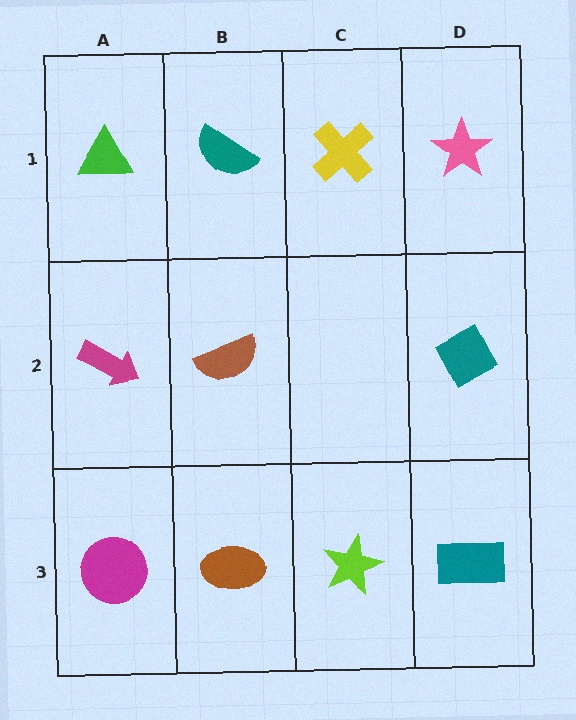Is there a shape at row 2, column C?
No, that cell is empty.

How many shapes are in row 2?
3 shapes.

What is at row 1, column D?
A pink star.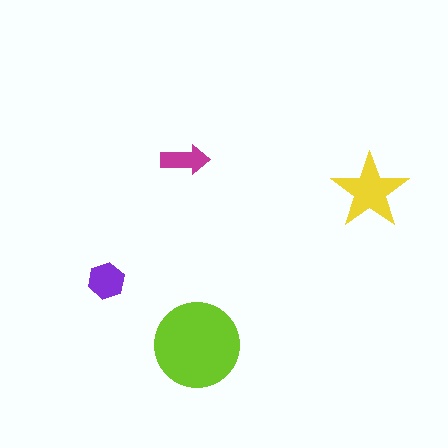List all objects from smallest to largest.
The magenta arrow, the purple hexagon, the yellow star, the lime circle.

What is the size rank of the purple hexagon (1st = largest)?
3rd.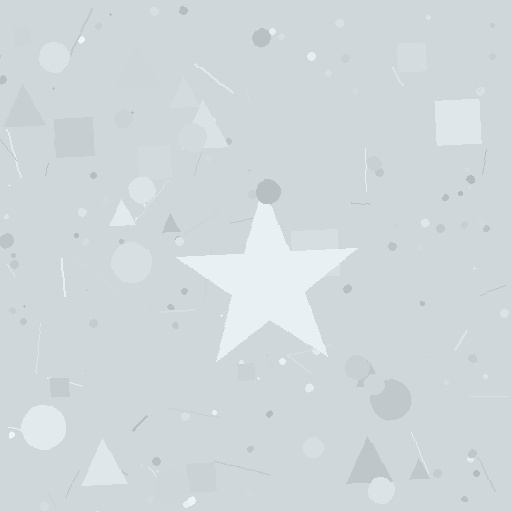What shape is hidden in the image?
A star is hidden in the image.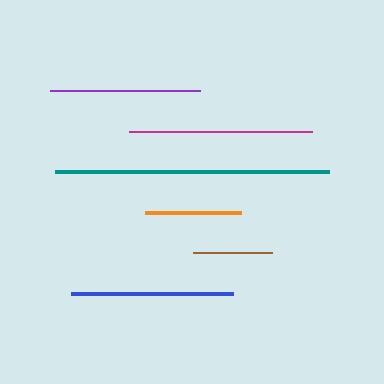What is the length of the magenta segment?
The magenta segment is approximately 184 pixels long.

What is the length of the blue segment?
The blue segment is approximately 161 pixels long.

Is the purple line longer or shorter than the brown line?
The purple line is longer than the brown line.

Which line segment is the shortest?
The brown line is the shortest at approximately 79 pixels.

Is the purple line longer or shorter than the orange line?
The purple line is longer than the orange line.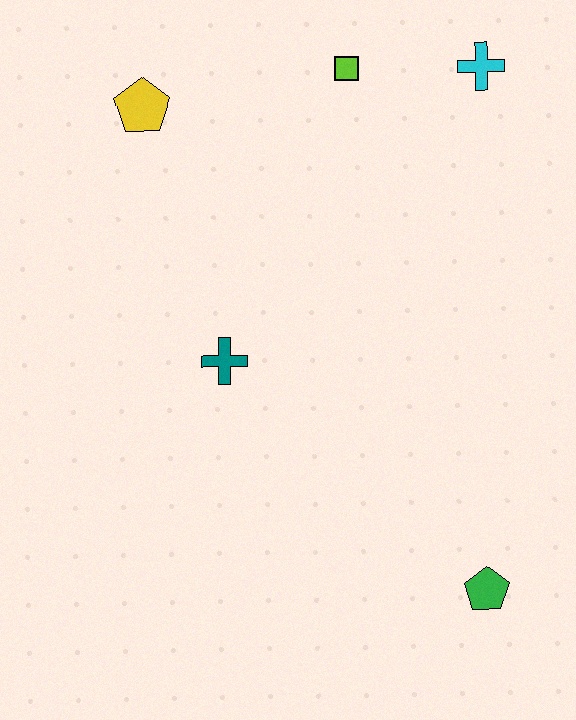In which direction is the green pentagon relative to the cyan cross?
The green pentagon is below the cyan cross.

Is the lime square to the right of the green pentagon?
No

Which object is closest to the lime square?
The cyan cross is closest to the lime square.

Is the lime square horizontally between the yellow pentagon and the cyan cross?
Yes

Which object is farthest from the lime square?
The green pentagon is farthest from the lime square.